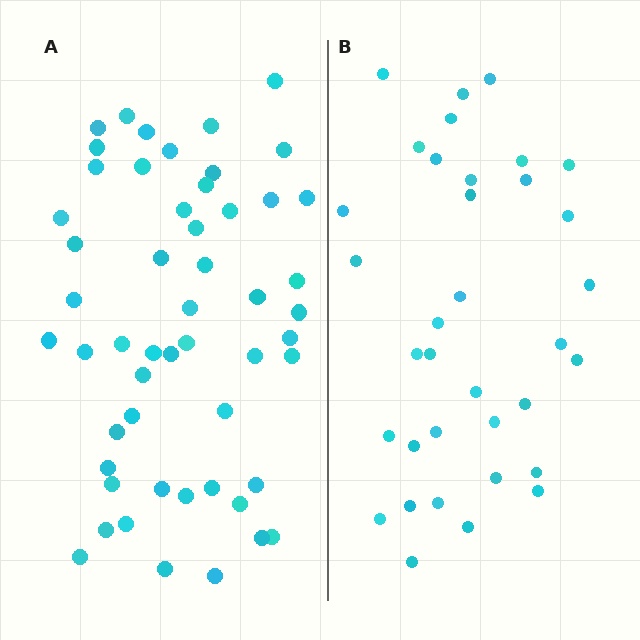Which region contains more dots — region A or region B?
Region A (the left region) has more dots.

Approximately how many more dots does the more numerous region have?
Region A has approximately 20 more dots than region B.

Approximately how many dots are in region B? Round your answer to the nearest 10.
About 40 dots. (The exact count is 35, which rounds to 40.)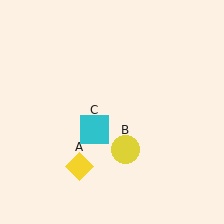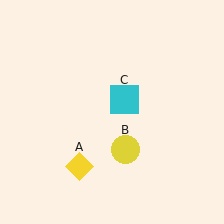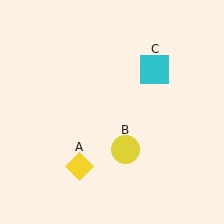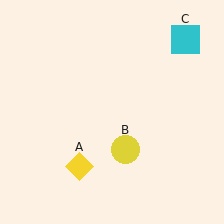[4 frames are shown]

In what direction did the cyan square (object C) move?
The cyan square (object C) moved up and to the right.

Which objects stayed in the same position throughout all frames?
Yellow diamond (object A) and yellow circle (object B) remained stationary.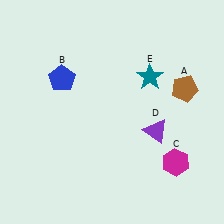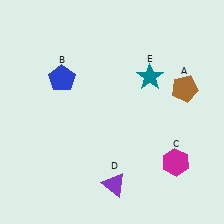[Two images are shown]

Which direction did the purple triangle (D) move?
The purple triangle (D) moved down.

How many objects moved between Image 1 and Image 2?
1 object moved between the two images.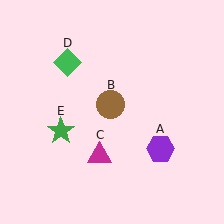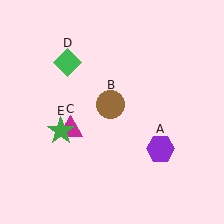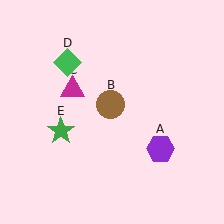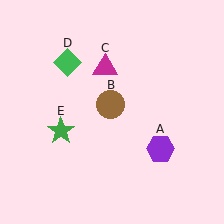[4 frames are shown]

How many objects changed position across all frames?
1 object changed position: magenta triangle (object C).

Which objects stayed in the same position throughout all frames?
Purple hexagon (object A) and brown circle (object B) and green diamond (object D) and green star (object E) remained stationary.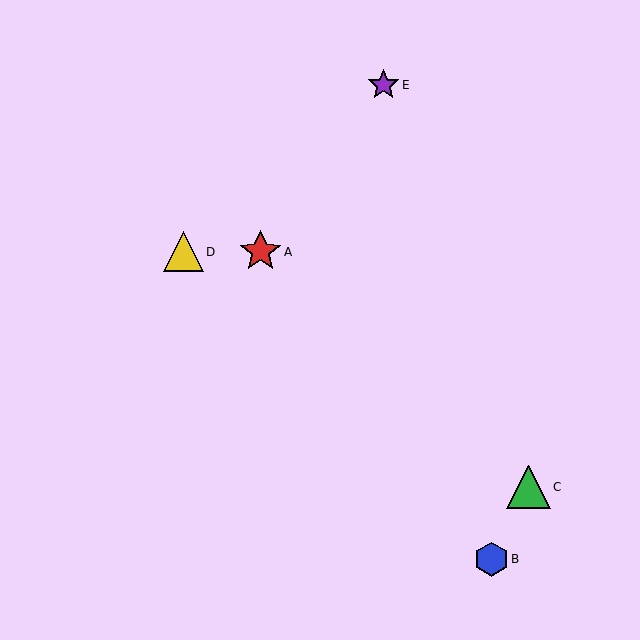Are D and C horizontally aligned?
No, D is at y≈252 and C is at y≈487.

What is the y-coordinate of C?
Object C is at y≈487.